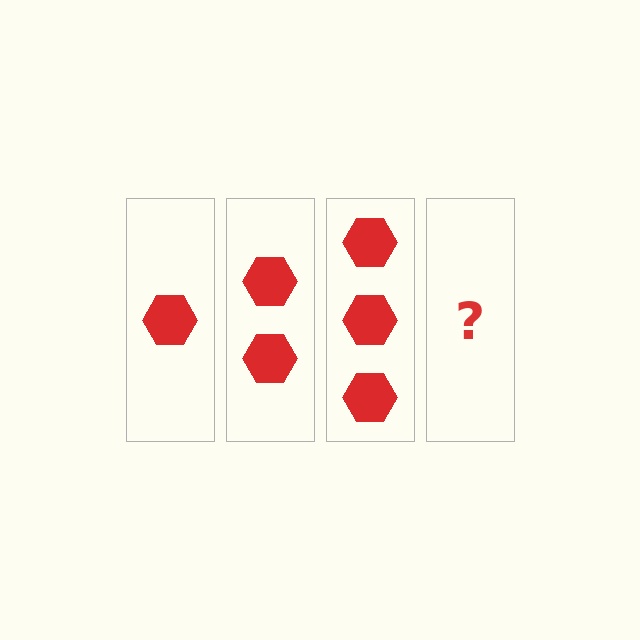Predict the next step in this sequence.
The next step is 4 hexagons.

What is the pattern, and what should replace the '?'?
The pattern is that each step adds one more hexagon. The '?' should be 4 hexagons.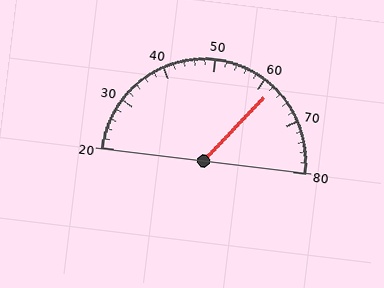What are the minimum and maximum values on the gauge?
The gauge ranges from 20 to 80.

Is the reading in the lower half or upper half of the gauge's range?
The reading is in the upper half of the range (20 to 80).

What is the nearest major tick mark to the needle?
The nearest major tick mark is 60.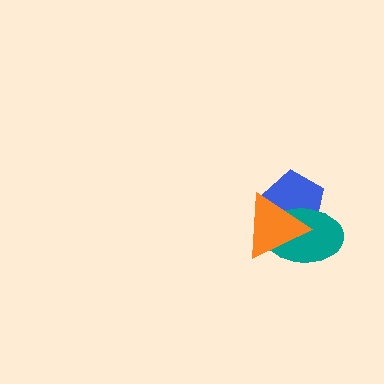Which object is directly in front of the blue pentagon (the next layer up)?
The teal ellipse is directly in front of the blue pentagon.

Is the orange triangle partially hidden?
No, no other shape covers it.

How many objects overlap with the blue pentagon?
2 objects overlap with the blue pentagon.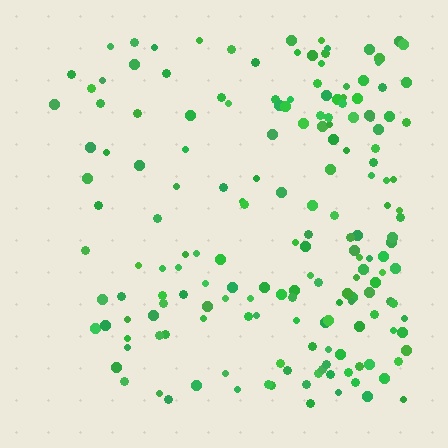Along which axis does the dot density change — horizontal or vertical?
Horizontal.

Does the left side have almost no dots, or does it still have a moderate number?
Still a moderate number, just noticeably fewer than the right.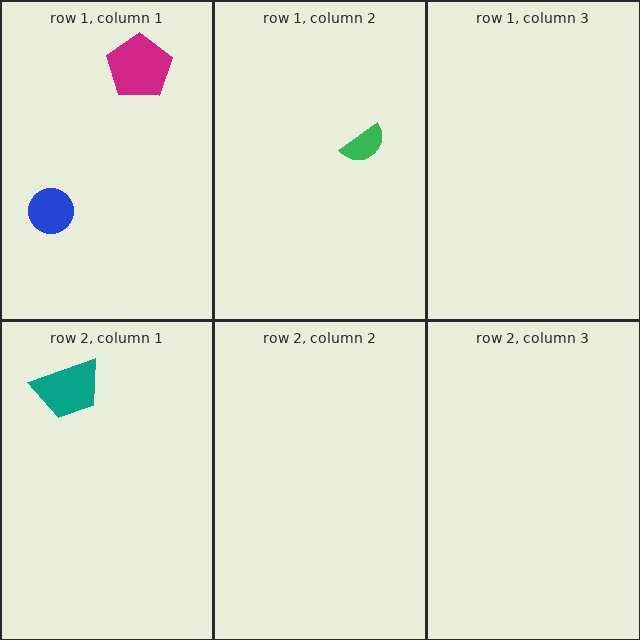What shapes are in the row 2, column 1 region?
The teal trapezoid.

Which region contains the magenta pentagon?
The row 1, column 1 region.